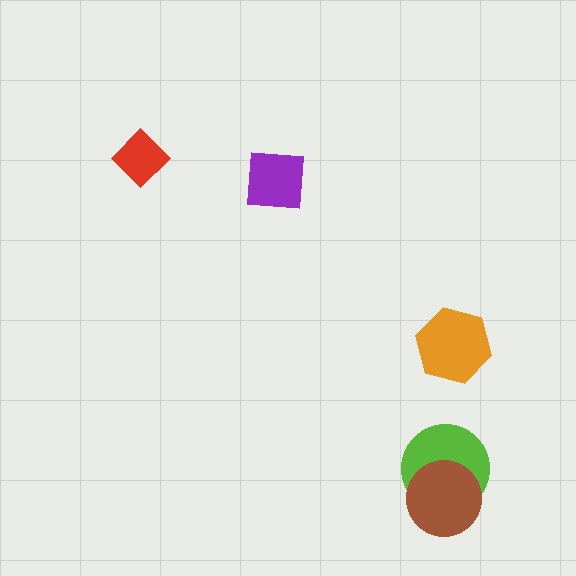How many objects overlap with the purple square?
0 objects overlap with the purple square.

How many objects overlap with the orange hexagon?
0 objects overlap with the orange hexagon.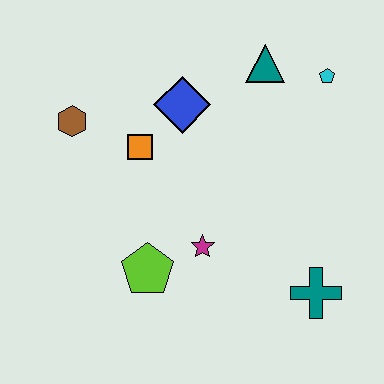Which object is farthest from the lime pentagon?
The cyan pentagon is farthest from the lime pentagon.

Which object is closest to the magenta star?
The lime pentagon is closest to the magenta star.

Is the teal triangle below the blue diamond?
No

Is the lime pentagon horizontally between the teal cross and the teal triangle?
No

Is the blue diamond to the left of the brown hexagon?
No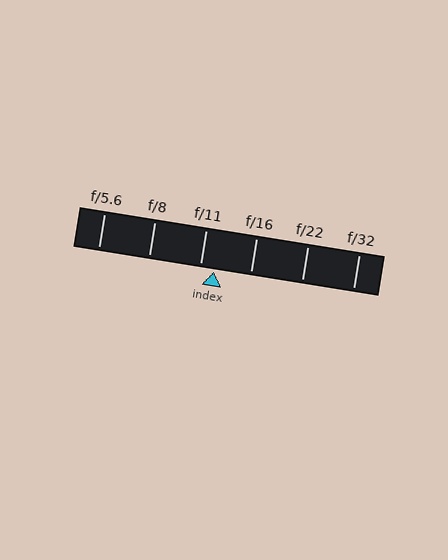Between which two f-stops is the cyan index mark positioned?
The index mark is between f/11 and f/16.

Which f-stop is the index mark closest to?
The index mark is closest to f/11.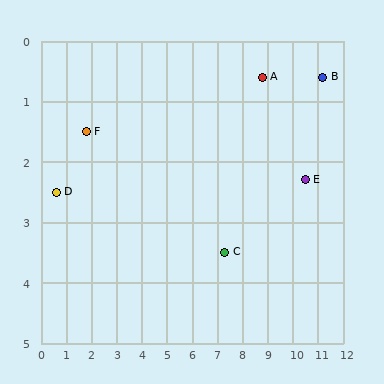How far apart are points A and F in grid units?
Points A and F are about 7.1 grid units apart.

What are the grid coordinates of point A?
Point A is at approximately (8.8, 0.6).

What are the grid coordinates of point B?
Point B is at approximately (11.2, 0.6).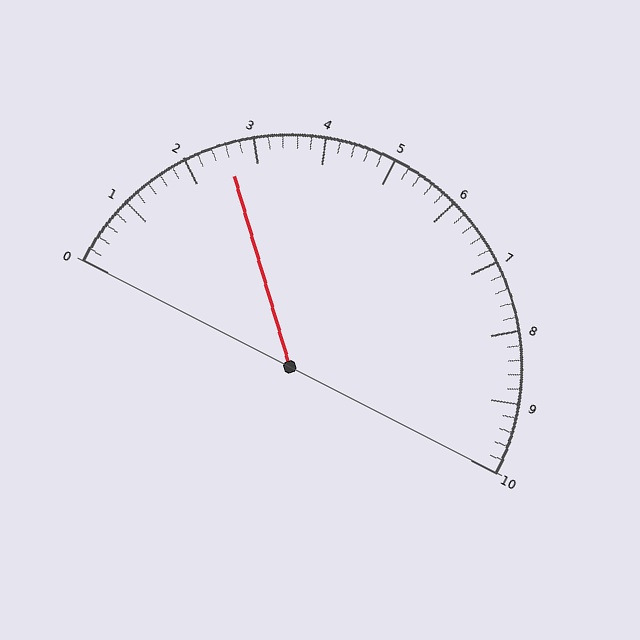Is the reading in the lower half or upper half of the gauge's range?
The reading is in the lower half of the range (0 to 10).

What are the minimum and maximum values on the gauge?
The gauge ranges from 0 to 10.